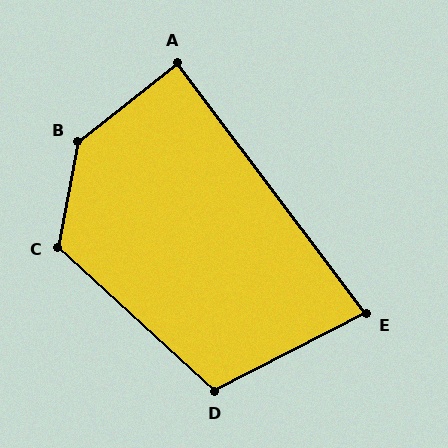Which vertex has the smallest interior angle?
E, at approximately 81 degrees.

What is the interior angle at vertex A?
Approximately 89 degrees (approximately right).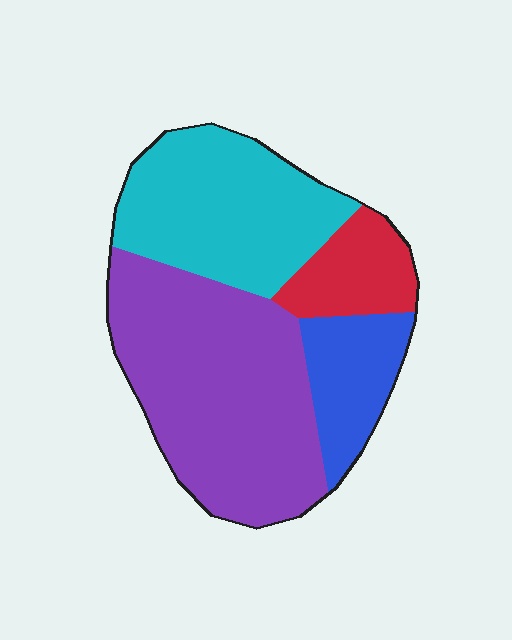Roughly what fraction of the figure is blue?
Blue covers around 15% of the figure.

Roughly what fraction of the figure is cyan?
Cyan covers 30% of the figure.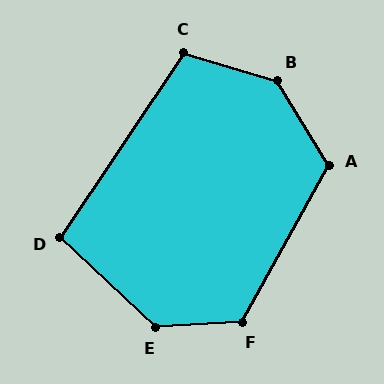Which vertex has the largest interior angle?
B, at approximately 139 degrees.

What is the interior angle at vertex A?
Approximately 119 degrees (obtuse).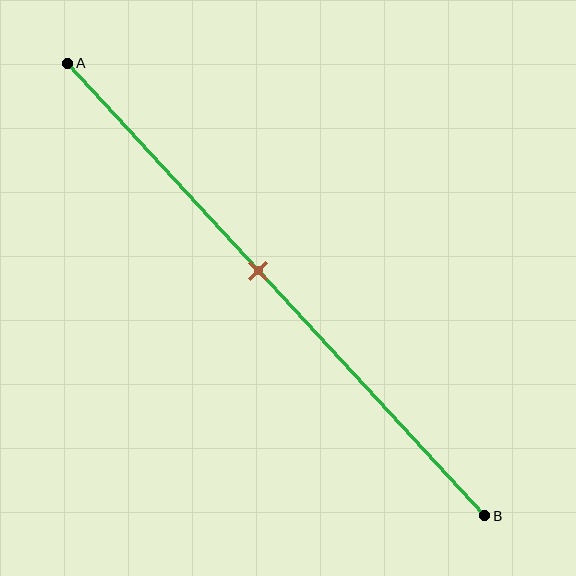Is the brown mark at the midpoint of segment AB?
No, the mark is at about 45% from A, not at the 50% midpoint.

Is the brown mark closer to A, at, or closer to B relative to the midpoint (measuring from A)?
The brown mark is closer to point A than the midpoint of segment AB.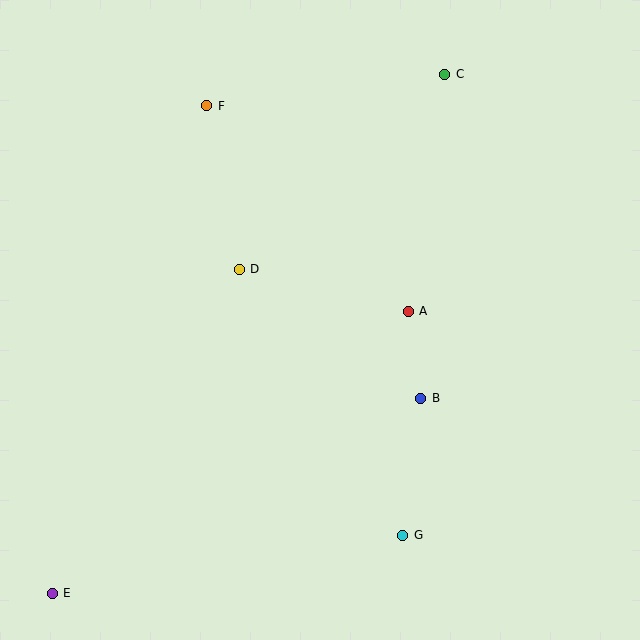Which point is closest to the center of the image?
Point A at (408, 311) is closest to the center.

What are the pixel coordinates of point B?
Point B is at (421, 398).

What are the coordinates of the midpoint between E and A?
The midpoint between E and A is at (230, 452).